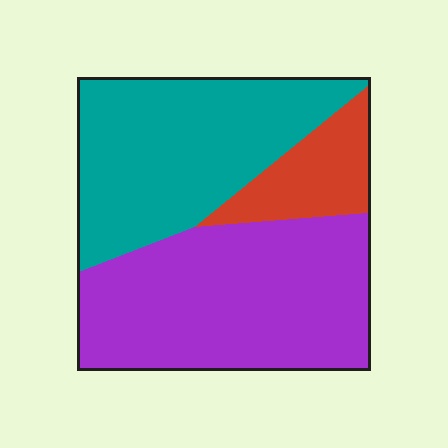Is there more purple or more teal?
Purple.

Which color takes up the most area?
Purple, at roughly 45%.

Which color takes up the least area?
Red, at roughly 15%.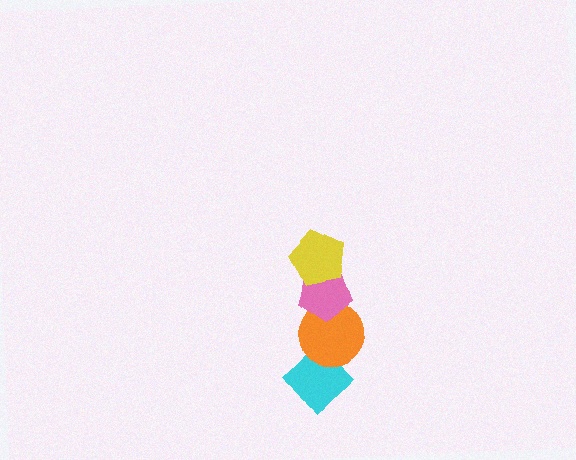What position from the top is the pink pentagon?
The pink pentagon is 2nd from the top.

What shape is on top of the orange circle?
The pink pentagon is on top of the orange circle.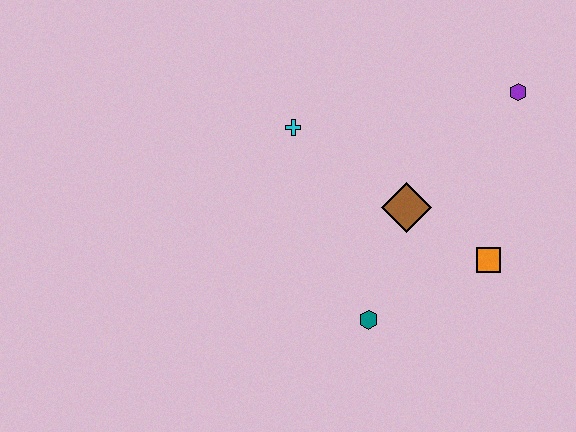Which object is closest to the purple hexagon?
The brown diamond is closest to the purple hexagon.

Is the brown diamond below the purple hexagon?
Yes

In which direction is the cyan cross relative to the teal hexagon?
The cyan cross is above the teal hexagon.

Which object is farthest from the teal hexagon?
The purple hexagon is farthest from the teal hexagon.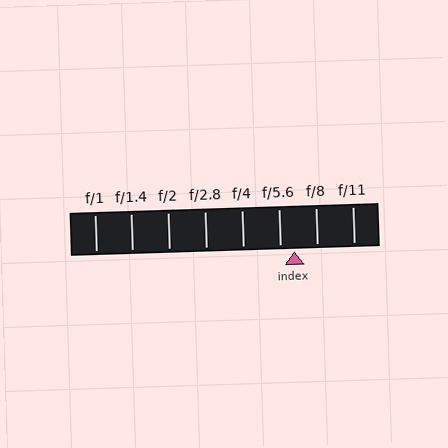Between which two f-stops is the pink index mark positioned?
The index mark is between f/5.6 and f/8.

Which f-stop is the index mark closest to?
The index mark is closest to f/5.6.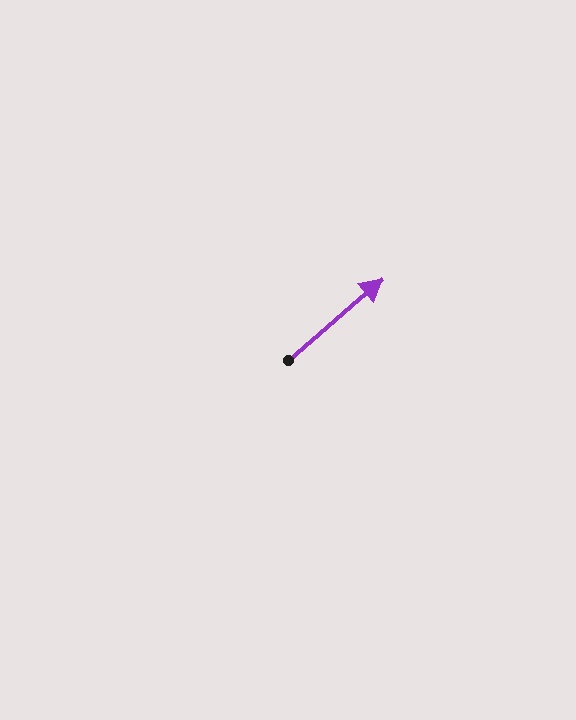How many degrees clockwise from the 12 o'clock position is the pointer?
Approximately 49 degrees.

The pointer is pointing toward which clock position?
Roughly 2 o'clock.